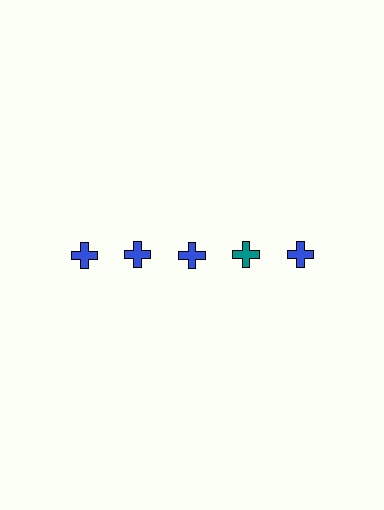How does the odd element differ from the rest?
It has a different color: teal instead of blue.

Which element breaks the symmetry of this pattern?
The teal cross in the top row, second from right column breaks the symmetry. All other shapes are blue crosses.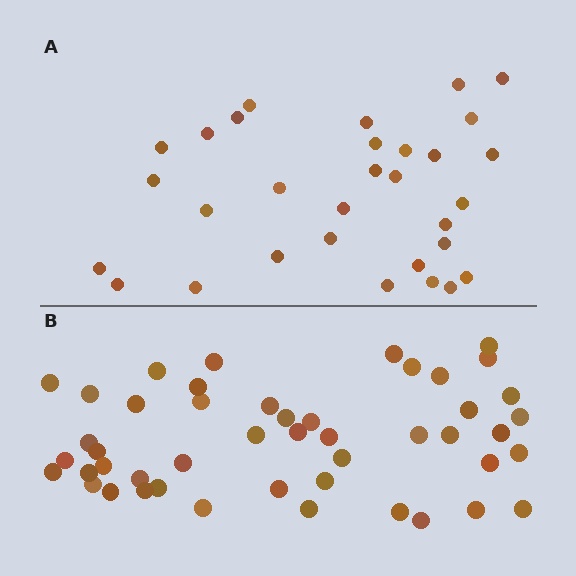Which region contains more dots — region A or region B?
Region B (the bottom region) has more dots.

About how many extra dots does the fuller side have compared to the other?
Region B has approximately 15 more dots than region A.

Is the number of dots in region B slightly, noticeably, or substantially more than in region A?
Region B has substantially more. The ratio is roughly 1.5 to 1.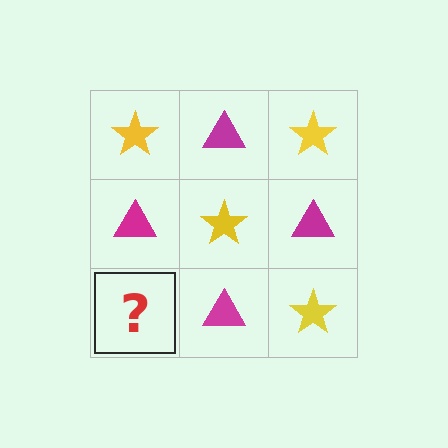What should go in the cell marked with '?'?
The missing cell should contain a yellow star.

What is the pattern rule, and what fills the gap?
The rule is that it alternates yellow star and magenta triangle in a checkerboard pattern. The gap should be filled with a yellow star.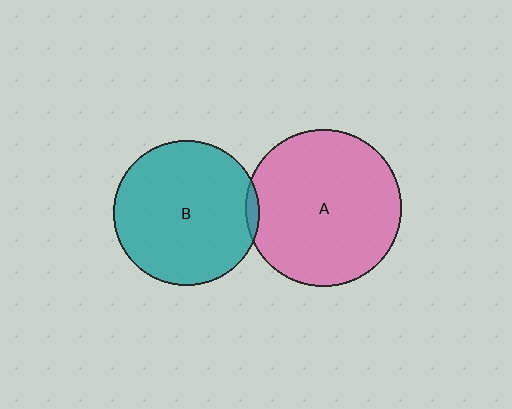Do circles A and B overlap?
Yes.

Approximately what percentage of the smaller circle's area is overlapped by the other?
Approximately 5%.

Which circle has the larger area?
Circle A (pink).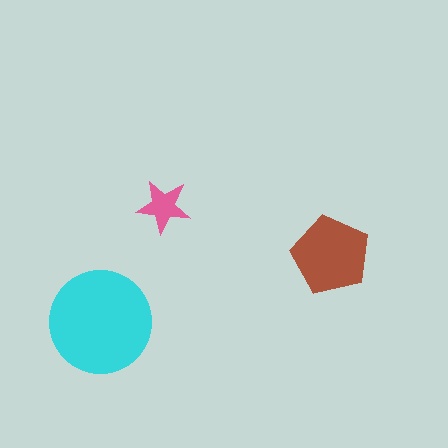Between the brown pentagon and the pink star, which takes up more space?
The brown pentagon.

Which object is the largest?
The cyan circle.